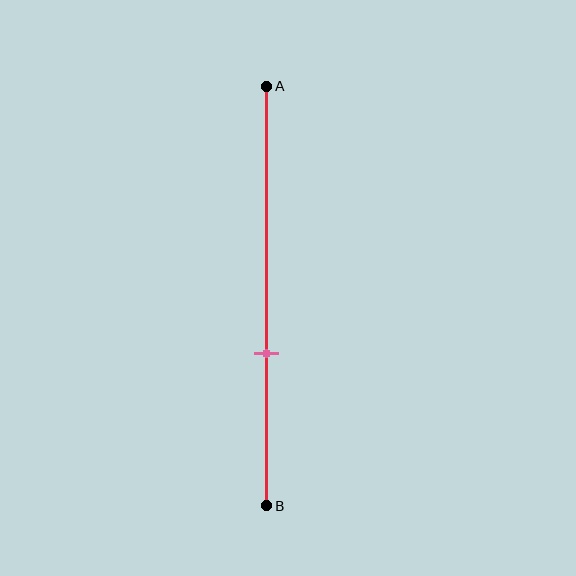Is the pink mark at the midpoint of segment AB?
No, the mark is at about 65% from A, not at the 50% midpoint.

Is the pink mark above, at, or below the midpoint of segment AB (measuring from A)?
The pink mark is below the midpoint of segment AB.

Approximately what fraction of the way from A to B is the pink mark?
The pink mark is approximately 65% of the way from A to B.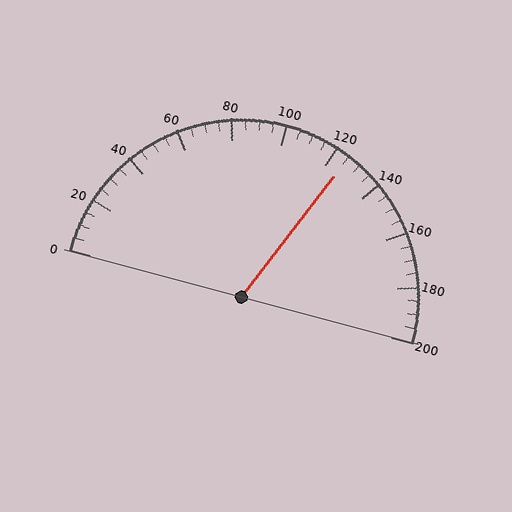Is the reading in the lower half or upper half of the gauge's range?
The reading is in the upper half of the range (0 to 200).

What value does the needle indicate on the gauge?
The needle indicates approximately 125.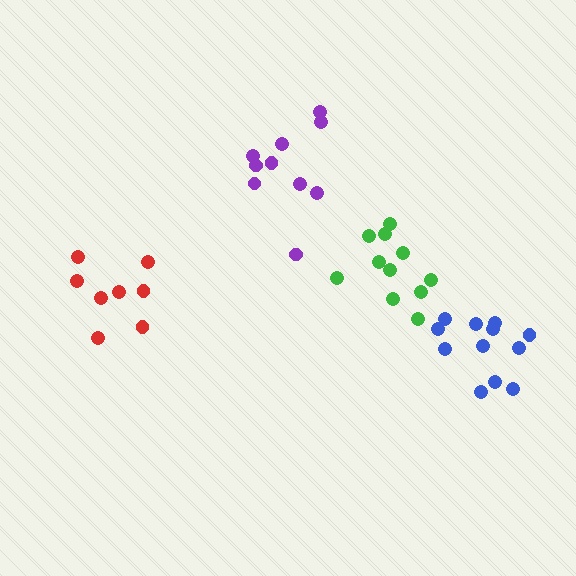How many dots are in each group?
Group 1: 11 dots, Group 2: 8 dots, Group 3: 12 dots, Group 4: 10 dots (41 total).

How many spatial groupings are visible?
There are 4 spatial groupings.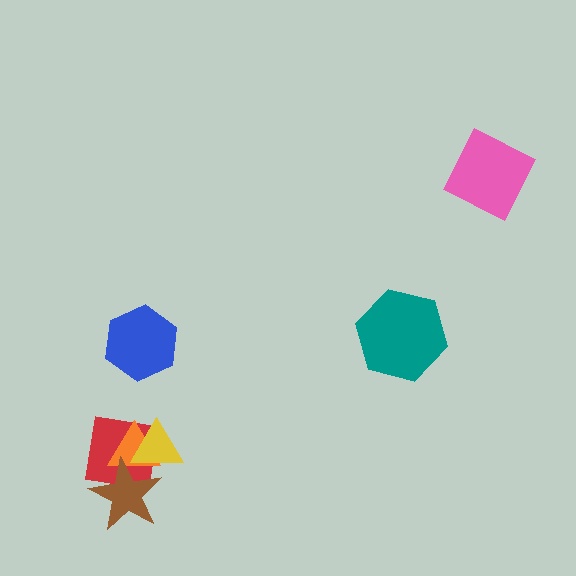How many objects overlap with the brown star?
3 objects overlap with the brown star.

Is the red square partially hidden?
Yes, it is partially covered by another shape.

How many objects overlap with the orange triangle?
3 objects overlap with the orange triangle.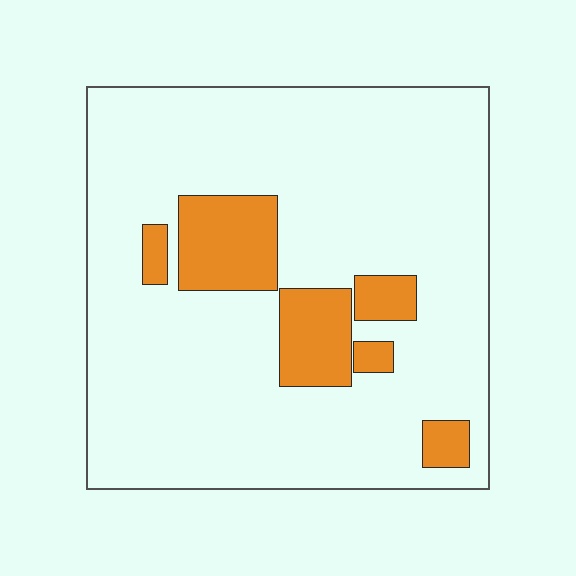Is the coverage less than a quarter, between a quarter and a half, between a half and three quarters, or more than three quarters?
Less than a quarter.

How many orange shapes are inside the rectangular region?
6.